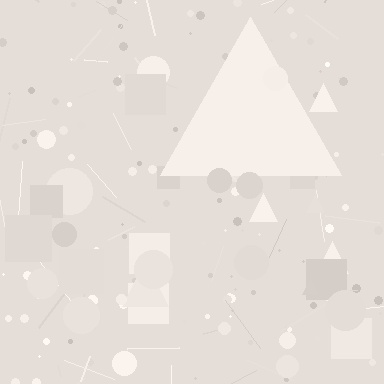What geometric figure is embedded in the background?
A triangle is embedded in the background.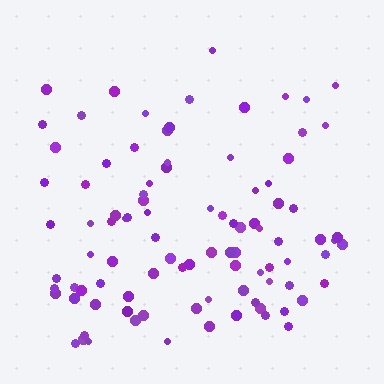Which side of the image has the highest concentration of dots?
The bottom.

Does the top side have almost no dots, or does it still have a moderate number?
Still a moderate number, just noticeably fewer than the bottom.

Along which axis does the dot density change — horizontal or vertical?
Vertical.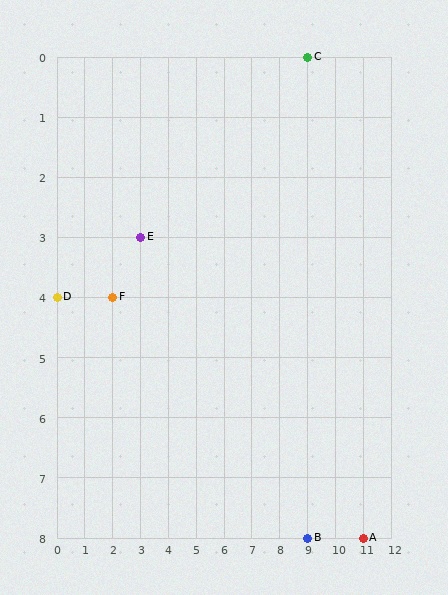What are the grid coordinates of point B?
Point B is at grid coordinates (9, 8).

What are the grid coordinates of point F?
Point F is at grid coordinates (2, 4).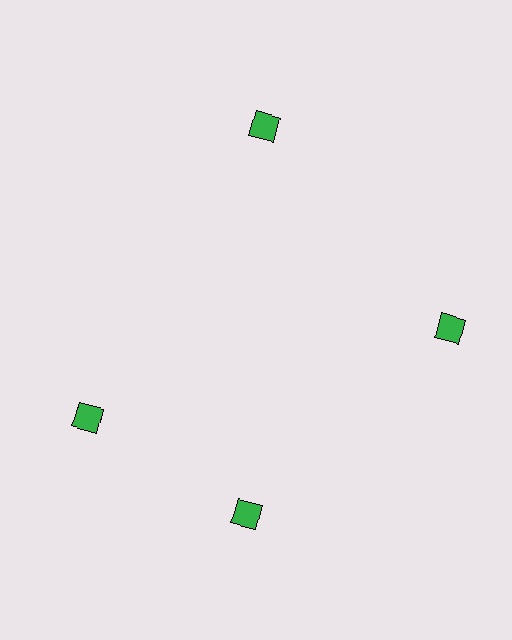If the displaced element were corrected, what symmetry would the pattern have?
It would have 4-fold rotational symmetry — the pattern would map onto itself every 90 degrees.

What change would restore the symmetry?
The symmetry would be restored by rotating it back into even spacing with its neighbors so that all 4 squares sit at equal angles and equal distance from the center.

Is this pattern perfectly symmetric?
No. The 4 green squares are arranged in a ring, but one element near the 9 o'clock position is rotated out of alignment along the ring, breaking the 4-fold rotational symmetry.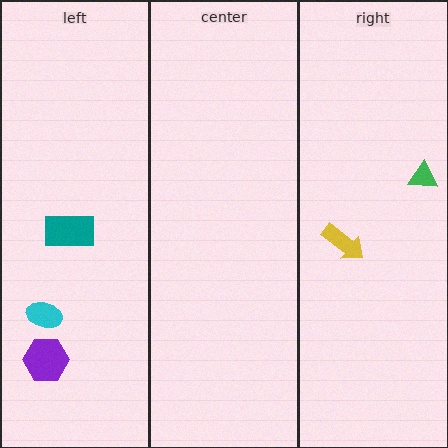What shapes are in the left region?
The teal rectangle, the purple hexagon, the cyan ellipse.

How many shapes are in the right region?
2.